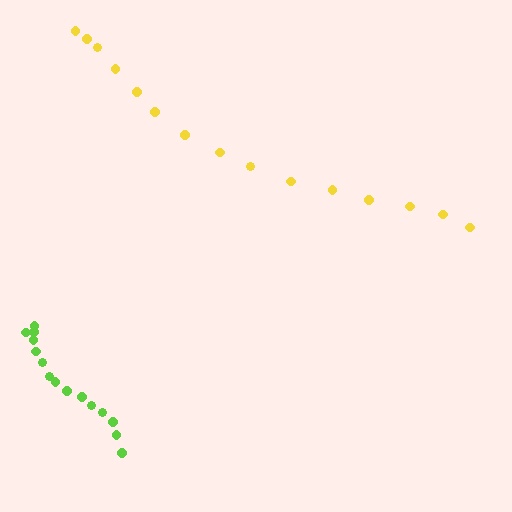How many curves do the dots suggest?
There are 2 distinct paths.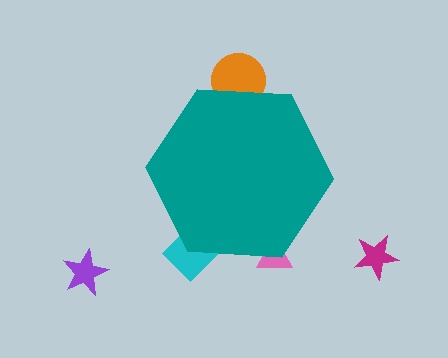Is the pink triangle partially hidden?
Yes, the pink triangle is partially hidden behind the teal hexagon.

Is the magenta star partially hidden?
No, the magenta star is fully visible.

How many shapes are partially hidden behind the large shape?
3 shapes are partially hidden.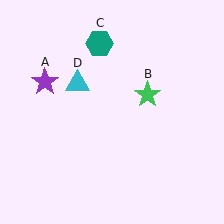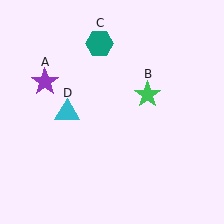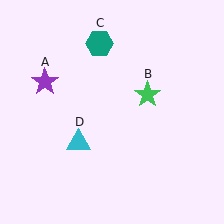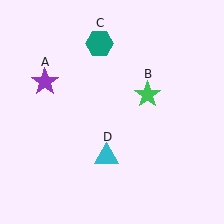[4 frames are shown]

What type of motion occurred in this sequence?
The cyan triangle (object D) rotated counterclockwise around the center of the scene.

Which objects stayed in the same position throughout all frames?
Purple star (object A) and green star (object B) and teal hexagon (object C) remained stationary.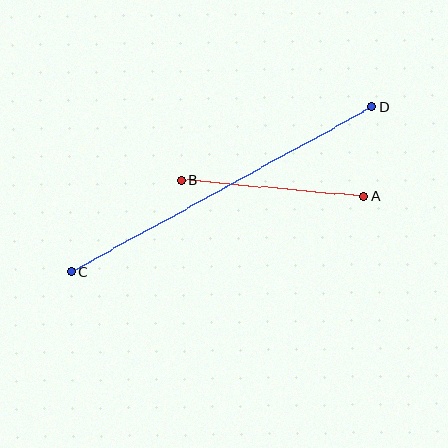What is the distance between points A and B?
The distance is approximately 182 pixels.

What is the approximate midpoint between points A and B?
The midpoint is at approximately (273, 188) pixels.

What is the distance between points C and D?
The distance is approximately 344 pixels.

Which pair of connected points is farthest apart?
Points C and D are farthest apart.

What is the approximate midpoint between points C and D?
The midpoint is at approximately (221, 189) pixels.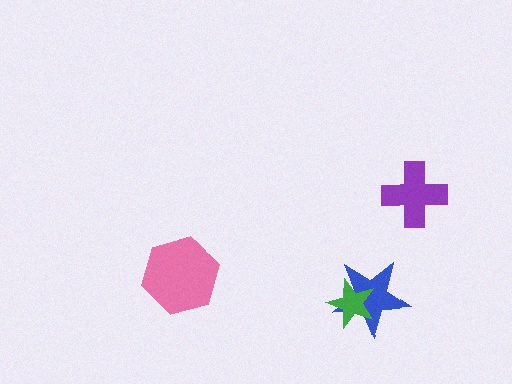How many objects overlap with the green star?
1 object overlaps with the green star.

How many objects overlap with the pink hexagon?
0 objects overlap with the pink hexagon.